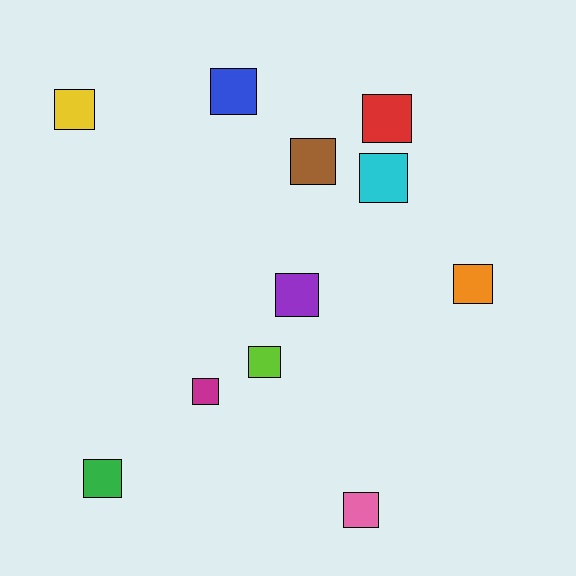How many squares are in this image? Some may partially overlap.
There are 11 squares.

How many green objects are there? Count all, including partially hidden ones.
There is 1 green object.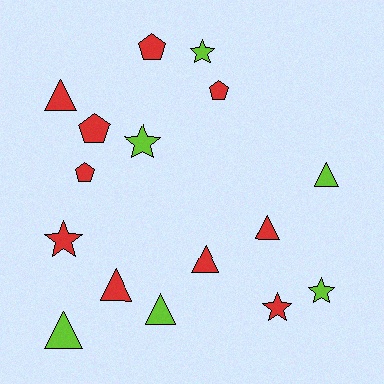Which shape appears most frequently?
Triangle, with 7 objects.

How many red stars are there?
There are 2 red stars.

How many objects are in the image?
There are 16 objects.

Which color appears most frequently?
Red, with 10 objects.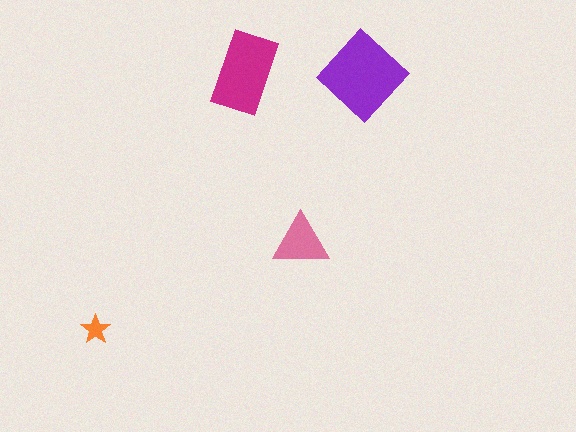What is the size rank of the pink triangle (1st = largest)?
3rd.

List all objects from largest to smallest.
The purple diamond, the magenta rectangle, the pink triangle, the orange star.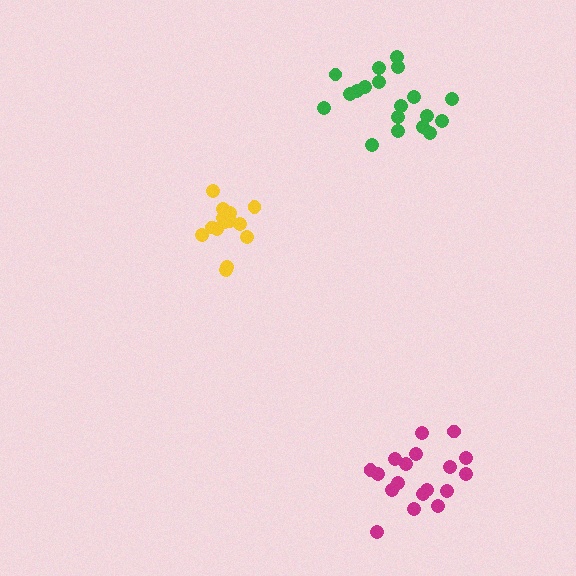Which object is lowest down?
The magenta cluster is bottommost.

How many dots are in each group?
Group 1: 14 dots, Group 2: 18 dots, Group 3: 19 dots (51 total).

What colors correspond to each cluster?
The clusters are colored: yellow, magenta, green.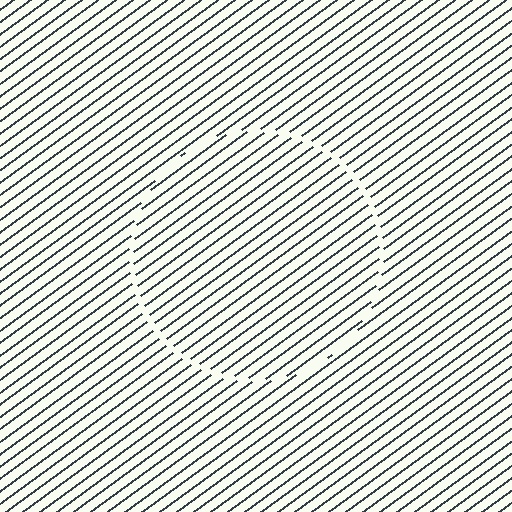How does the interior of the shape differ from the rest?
The interior of the shape contains the same grating, shifted by half a period — the contour is defined by the phase discontinuity where line-ends from the inner and outer gratings abut.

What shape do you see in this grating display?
An illusory circle. The interior of the shape contains the same grating, shifted by half a period — the contour is defined by the phase discontinuity where line-ends from the inner and outer gratings abut.